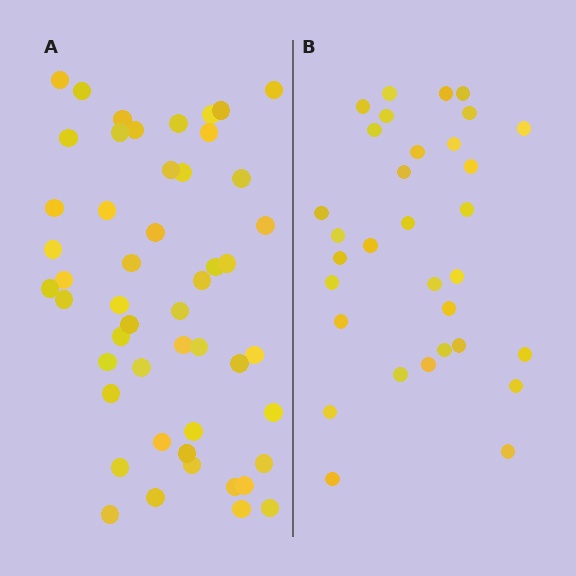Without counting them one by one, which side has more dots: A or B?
Region A (the left region) has more dots.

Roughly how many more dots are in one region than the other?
Region A has approximately 20 more dots than region B.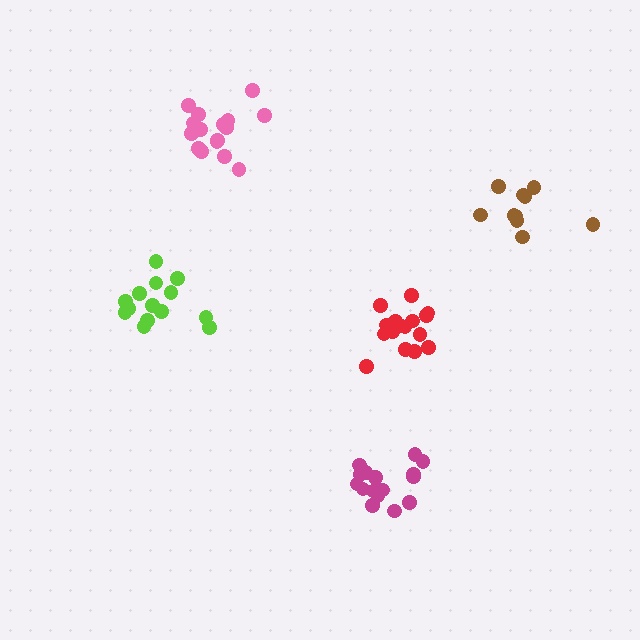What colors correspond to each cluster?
The clusters are colored: red, brown, pink, magenta, lime.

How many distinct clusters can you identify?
There are 5 distinct clusters.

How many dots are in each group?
Group 1: 16 dots, Group 2: 10 dots, Group 3: 16 dots, Group 4: 16 dots, Group 5: 14 dots (72 total).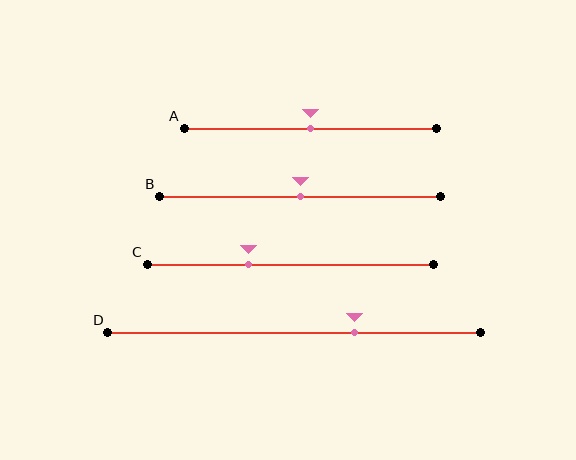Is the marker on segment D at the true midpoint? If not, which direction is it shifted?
No, the marker on segment D is shifted to the right by about 16% of the segment length.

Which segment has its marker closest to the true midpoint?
Segment A has its marker closest to the true midpoint.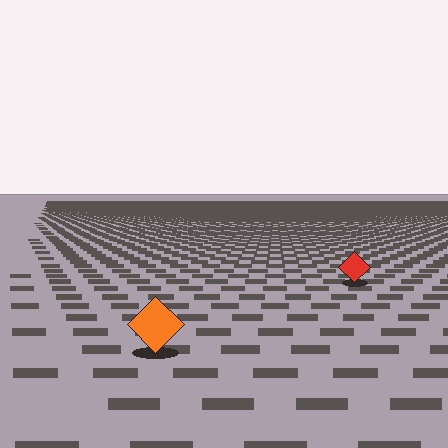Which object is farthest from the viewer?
The red diamond is farthest from the viewer. It appears smaller and the ground texture around it is denser.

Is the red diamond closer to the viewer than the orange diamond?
No. The orange diamond is closer — you can tell from the texture gradient: the ground texture is coarser near it.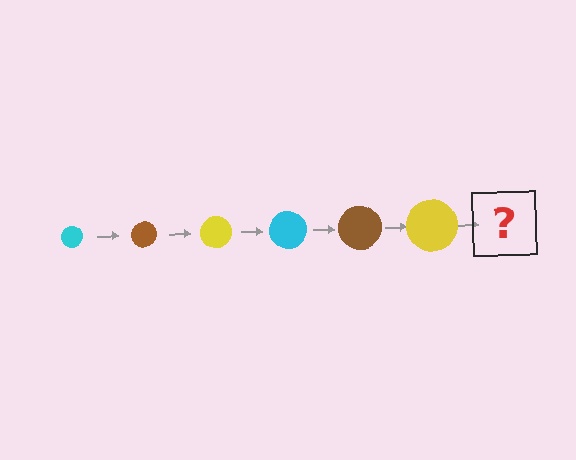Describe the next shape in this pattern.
It should be a cyan circle, larger than the previous one.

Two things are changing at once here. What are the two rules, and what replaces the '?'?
The two rules are that the circle grows larger each step and the color cycles through cyan, brown, and yellow. The '?' should be a cyan circle, larger than the previous one.